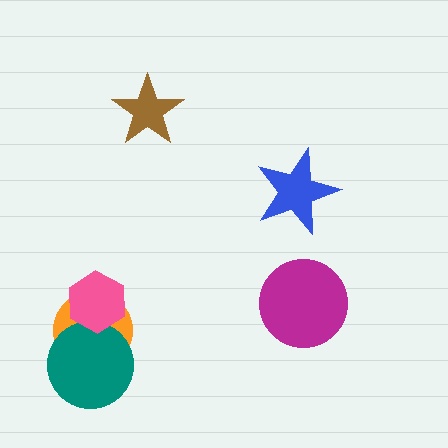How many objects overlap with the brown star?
0 objects overlap with the brown star.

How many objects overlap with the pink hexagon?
2 objects overlap with the pink hexagon.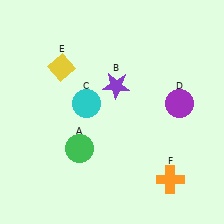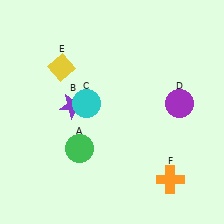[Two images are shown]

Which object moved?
The purple star (B) moved left.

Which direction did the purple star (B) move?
The purple star (B) moved left.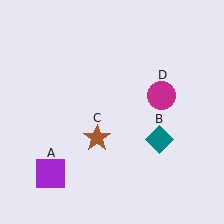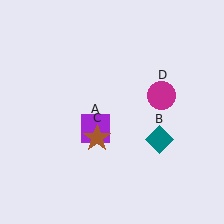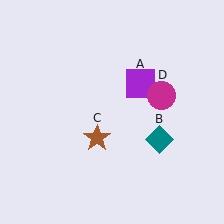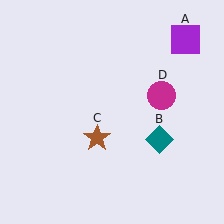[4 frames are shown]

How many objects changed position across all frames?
1 object changed position: purple square (object A).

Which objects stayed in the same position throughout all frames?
Teal diamond (object B) and brown star (object C) and magenta circle (object D) remained stationary.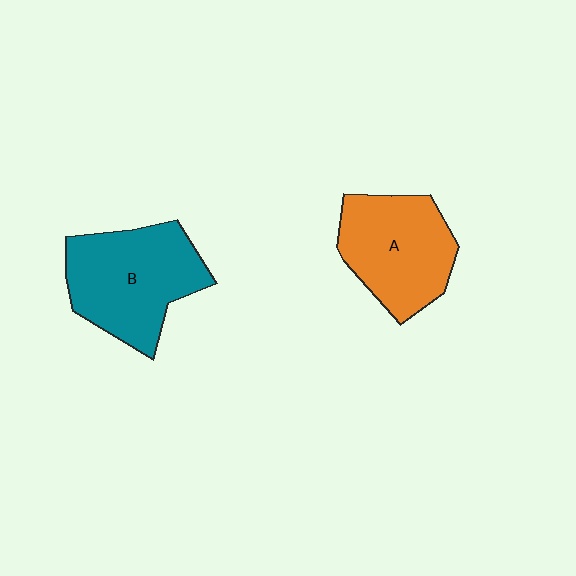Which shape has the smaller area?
Shape A (orange).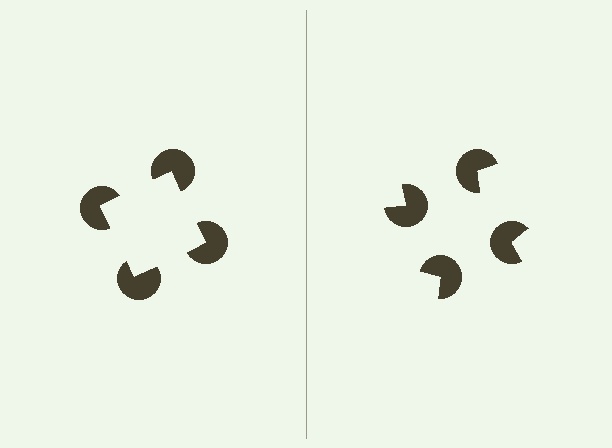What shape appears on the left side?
An illusory square.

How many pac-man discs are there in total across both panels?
8 — 4 on each side.